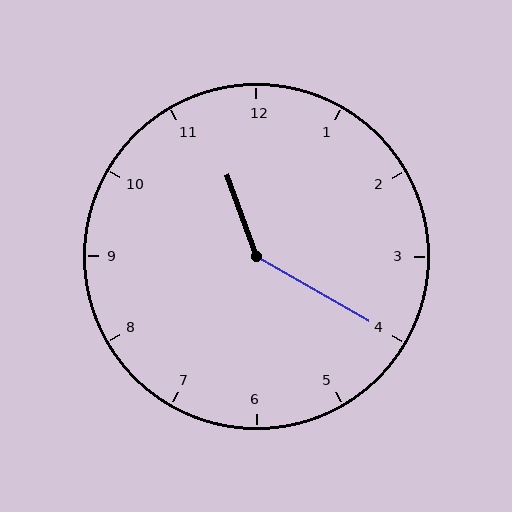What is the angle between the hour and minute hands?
Approximately 140 degrees.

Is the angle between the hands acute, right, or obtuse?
It is obtuse.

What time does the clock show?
11:20.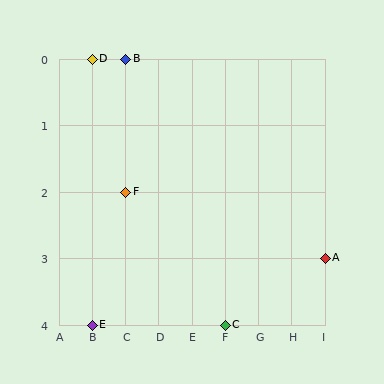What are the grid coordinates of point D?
Point D is at grid coordinates (B, 0).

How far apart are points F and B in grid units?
Points F and B are 2 rows apart.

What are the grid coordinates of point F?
Point F is at grid coordinates (C, 2).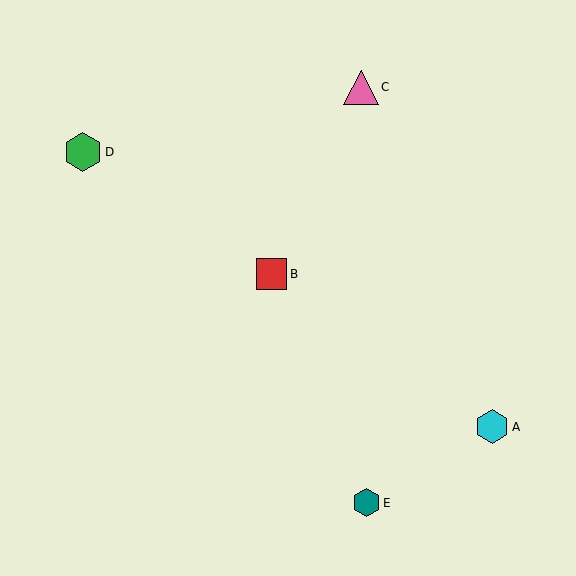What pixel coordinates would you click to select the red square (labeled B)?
Click at (271, 274) to select the red square B.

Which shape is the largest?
The green hexagon (labeled D) is the largest.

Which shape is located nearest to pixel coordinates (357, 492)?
The teal hexagon (labeled E) at (366, 503) is nearest to that location.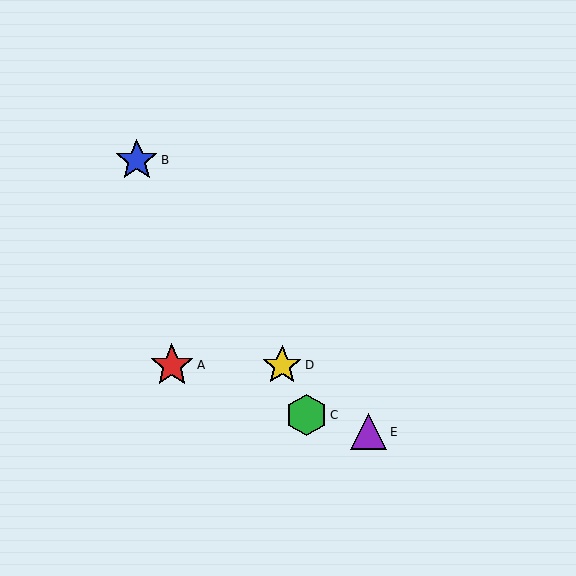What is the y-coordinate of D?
Object D is at y≈365.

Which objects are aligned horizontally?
Objects A, D are aligned horizontally.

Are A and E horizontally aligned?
No, A is at y≈365 and E is at y≈432.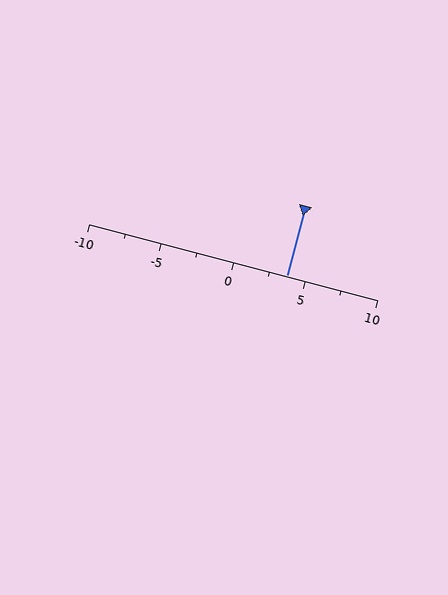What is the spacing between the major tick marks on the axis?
The major ticks are spaced 5 apart.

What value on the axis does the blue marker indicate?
The marker indicates approximately 3.8.